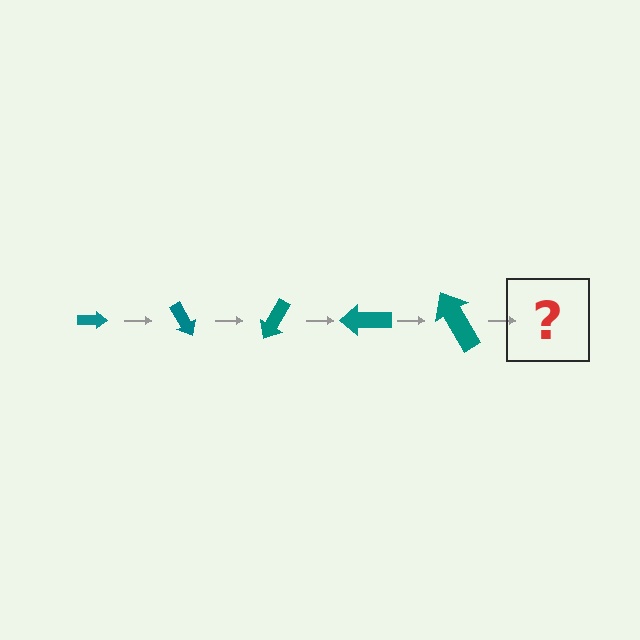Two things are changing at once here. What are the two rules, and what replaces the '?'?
The two rules are that the arrow grows larger each step and it rotates 60 degrees each step. The '?' should be an arrow, larger than the previous one and rotated 300 degrees from the start.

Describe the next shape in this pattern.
It should be an arrow, larger than the previous one and rotated 300 degrees from the start.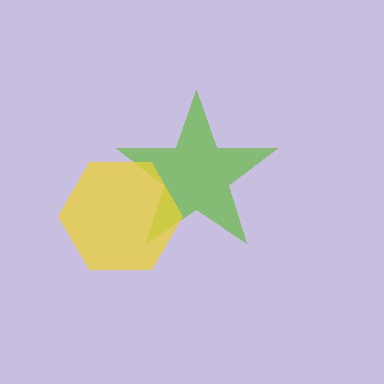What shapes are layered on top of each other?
The layered shapes are: a lime star, a yellow hexagon.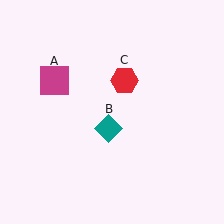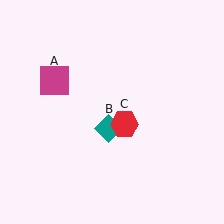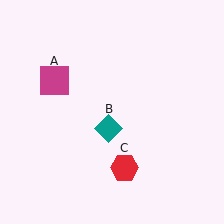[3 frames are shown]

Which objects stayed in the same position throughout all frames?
Magenta square (object A) and teal diamond (object B) remained stationary.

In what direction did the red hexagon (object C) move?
The red hexagon (object C) moved down.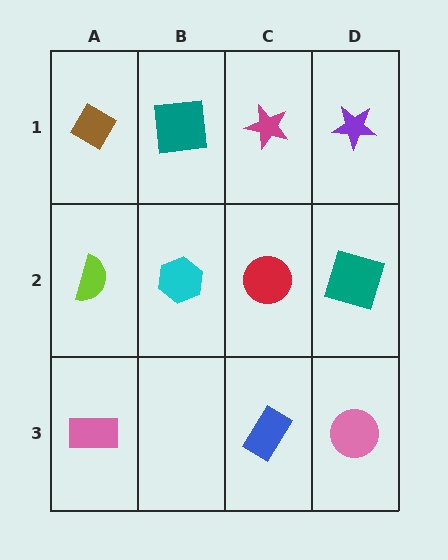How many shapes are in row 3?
3 shapes.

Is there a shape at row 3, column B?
No, that cell is empty.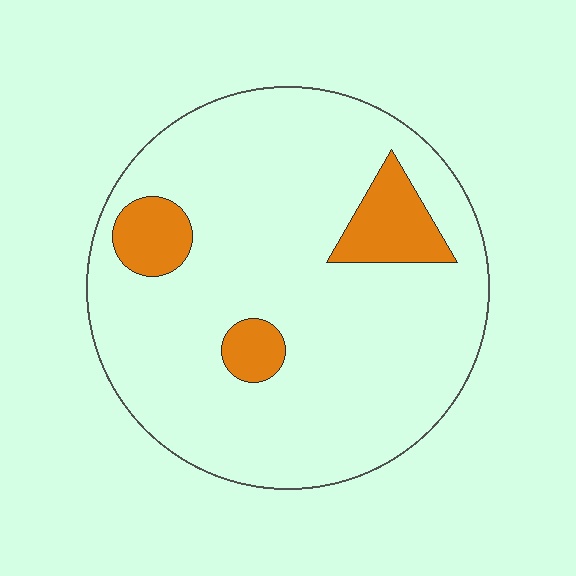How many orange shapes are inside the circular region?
3.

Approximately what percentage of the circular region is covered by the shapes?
Approximately 15%.